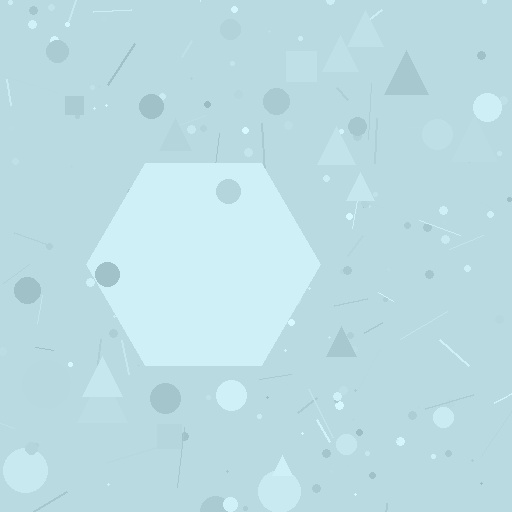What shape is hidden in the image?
A hexagon is hidden in the image.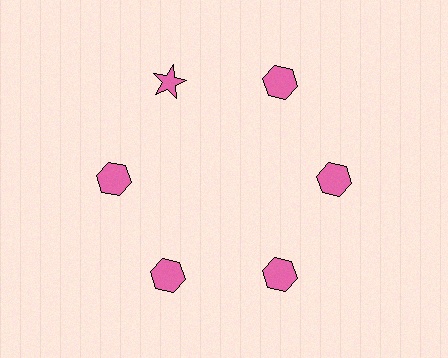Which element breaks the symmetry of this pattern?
The pink star at roughly the 11 o'clock position breaks the symmetry. All other shapes are pink hexagons.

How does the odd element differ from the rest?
It has a different shape: star instead of hexagon.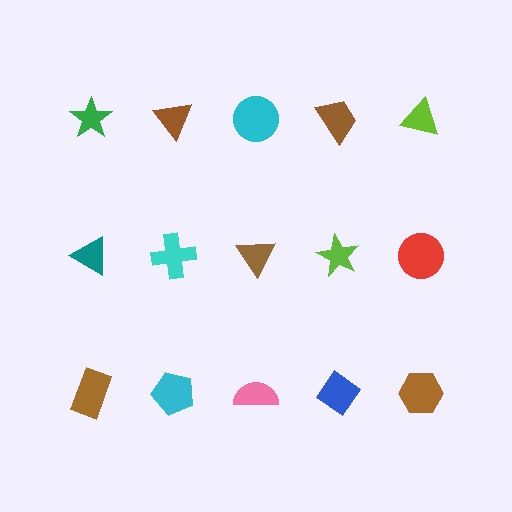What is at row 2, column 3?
A brown triangle.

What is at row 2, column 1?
A teal triangle.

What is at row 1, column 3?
A cyan circle.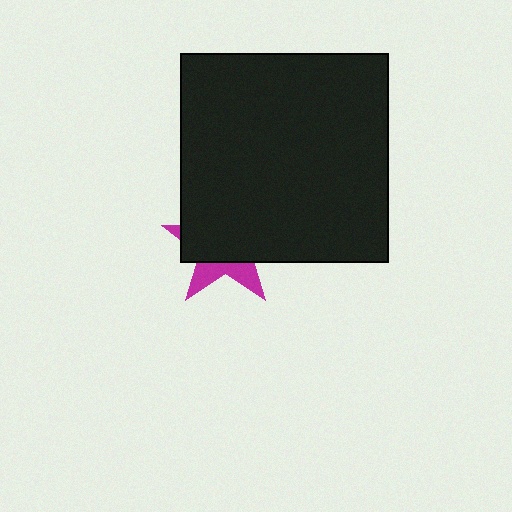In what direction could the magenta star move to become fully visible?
The magenta star could move down. That would shift it out from behind the black square entirely.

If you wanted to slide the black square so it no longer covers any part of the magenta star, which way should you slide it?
Slide it up — that is the most direct way to separate the two shapes.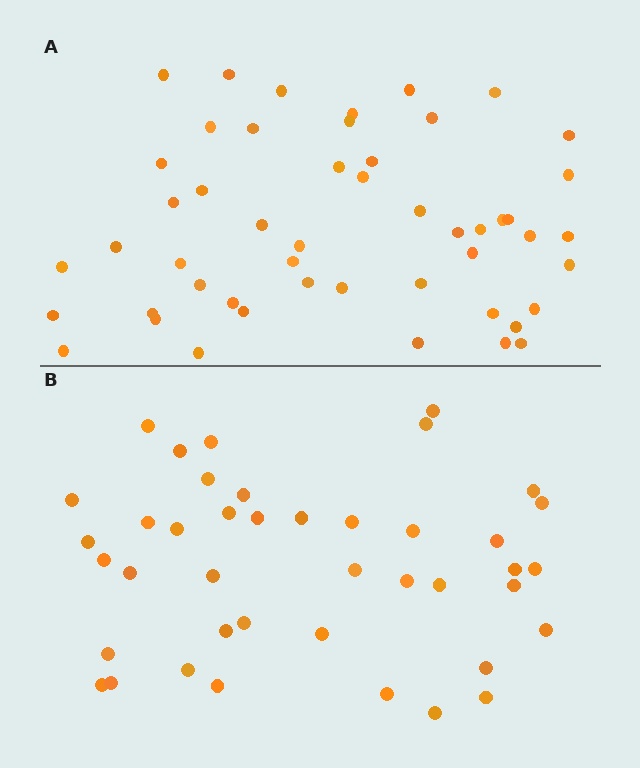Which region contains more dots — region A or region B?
Region A (the top region) has more dots.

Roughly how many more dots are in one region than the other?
Region A has roughly 8 or so more dots than region B.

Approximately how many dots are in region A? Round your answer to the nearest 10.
About 50 dots.